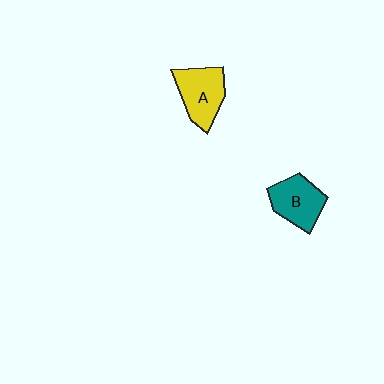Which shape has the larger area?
Shape A (yellow).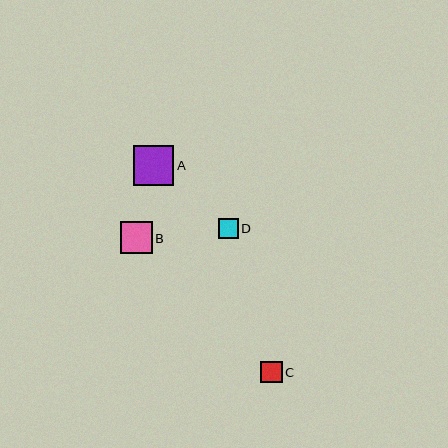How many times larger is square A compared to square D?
Square A is approximately 2.0 times the size of square D.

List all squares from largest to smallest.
From largest to smallest: A, B, C, D.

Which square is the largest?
Square A is the largest with a size of approximately 41 pixels.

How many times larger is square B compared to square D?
Square B is approximately 1.6 times the size of square D.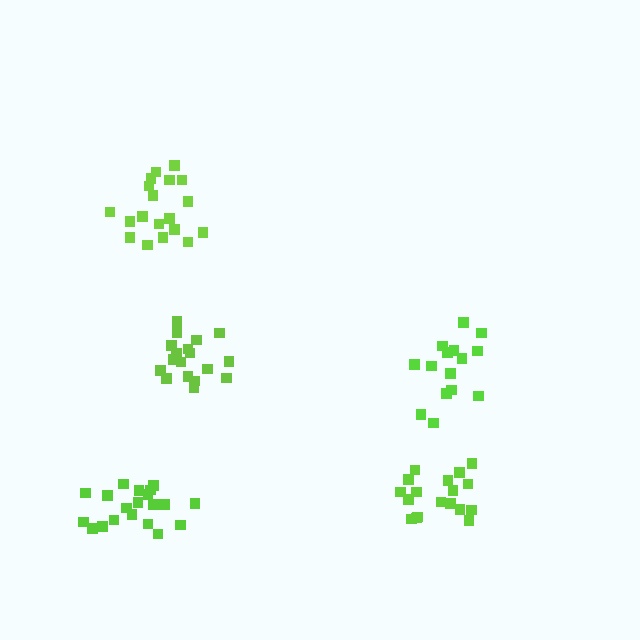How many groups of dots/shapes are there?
There are 5 groups.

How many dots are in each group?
Group 1: 15 dots, Group 2: 19 dots, Group 3: 18 dots, Group 4: 20 dots, Group 5: 19 dots (91 total).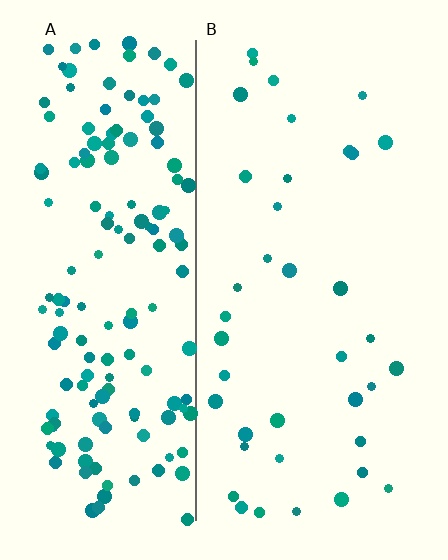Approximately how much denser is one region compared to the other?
Approximately 4.1× — region A over region B.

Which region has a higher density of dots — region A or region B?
A (the left).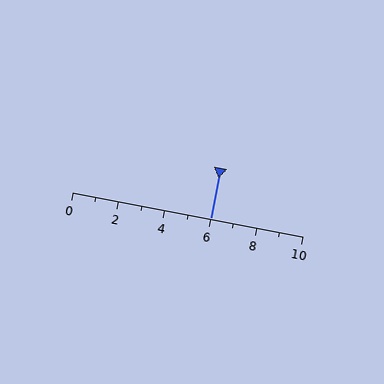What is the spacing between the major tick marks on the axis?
The major ticks are spaced 2 apart.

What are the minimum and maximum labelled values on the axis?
The axis runs from 0 to 10.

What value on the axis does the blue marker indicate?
The marker indicates approximately 6.